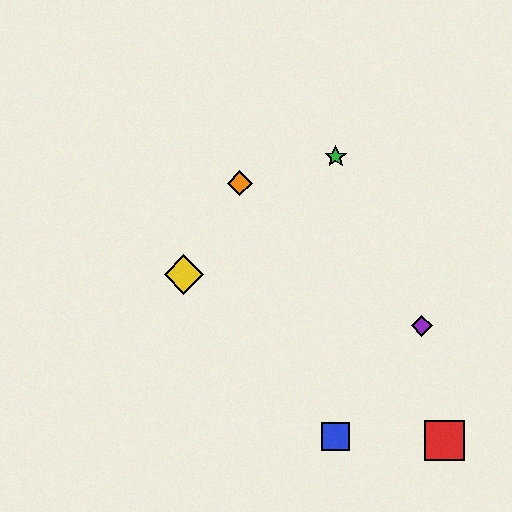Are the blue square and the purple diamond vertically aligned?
No, the blue square is at x≈336 and the purple diamond is at x≈422.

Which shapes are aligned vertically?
The blue square, the green star are aligned vertically.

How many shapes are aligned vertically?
2 shapes (the blue square, the green star) are aligned vertically.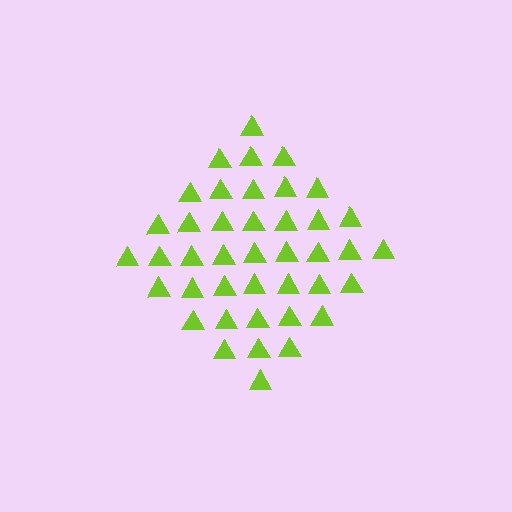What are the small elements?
The small elements are triangles.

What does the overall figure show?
The overall figure shows a diamond.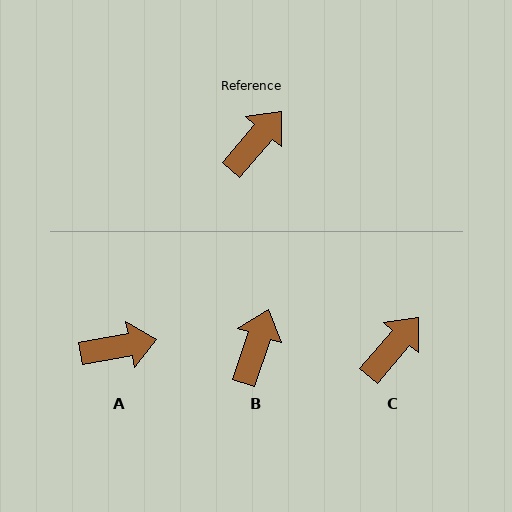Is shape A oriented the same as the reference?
No, it is off by about 39 degrees.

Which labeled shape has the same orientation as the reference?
C.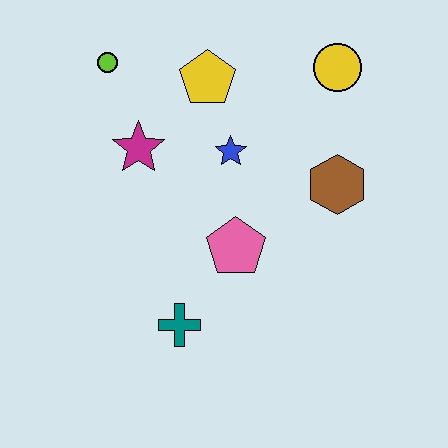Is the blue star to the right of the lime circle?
Yes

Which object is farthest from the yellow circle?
The teal cross is farthest from the yellow circle.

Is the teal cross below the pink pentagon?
Yes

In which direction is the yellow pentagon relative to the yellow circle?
The yellow pentagon is to the left of the yellow circle.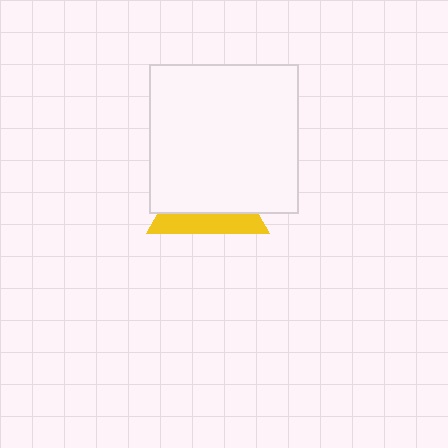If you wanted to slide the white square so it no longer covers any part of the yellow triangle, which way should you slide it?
Slide it up — that is the most direct way to separate the two shapes.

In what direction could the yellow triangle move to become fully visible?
The yellow triangle could move down. That would shift it out from behind the white square entirely.